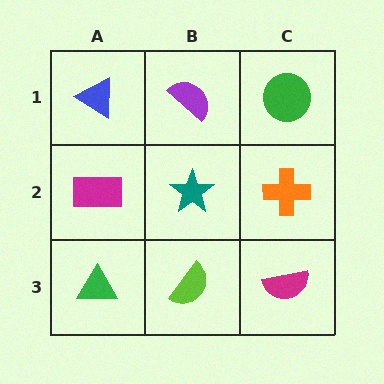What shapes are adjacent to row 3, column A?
A magenta rectangle (row 2, column A), a lime semicircle (row 3, column B).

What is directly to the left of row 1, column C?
A purple semicircle.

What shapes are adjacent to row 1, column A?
A magenta rectangle (row 2, column A), a purple semicircle (row 1, column B).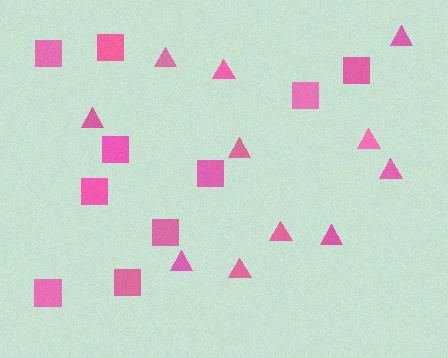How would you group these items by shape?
There are 2 groups: one group of triangles (11) and one group of squares (10).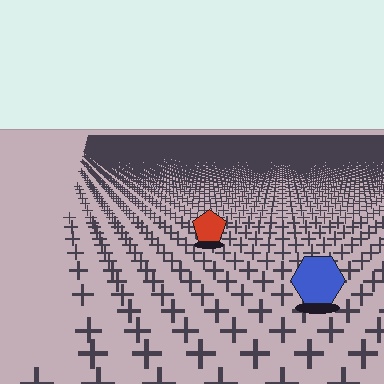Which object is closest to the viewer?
The blue hexagon is closest. The texture marks near it are larger and more spread out.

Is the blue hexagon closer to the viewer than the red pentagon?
Yes. The blue hexagon is closer — you can tell from the texture gradient: the ground texture is coarser near it.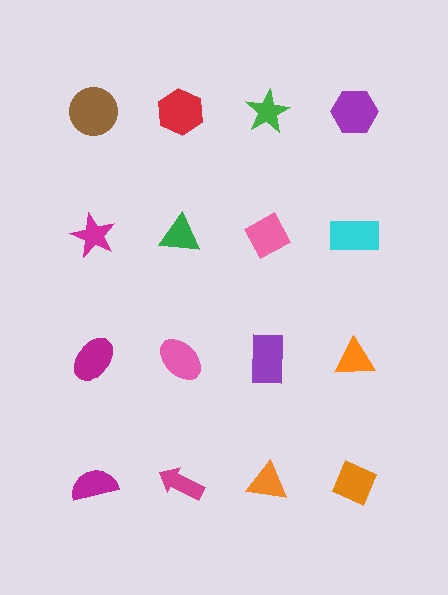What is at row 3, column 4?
An orange triangle.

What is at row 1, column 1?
A brown circle.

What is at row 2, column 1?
A magenta star.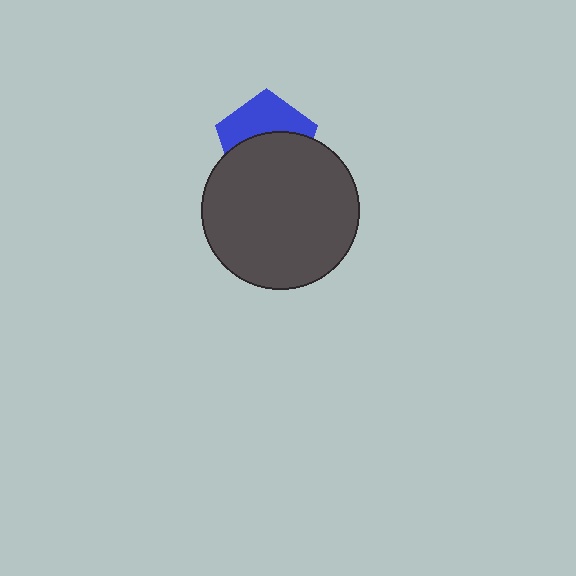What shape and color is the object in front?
The object in front is a dark gray circle.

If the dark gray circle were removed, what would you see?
You would see the complete blue pentagon.